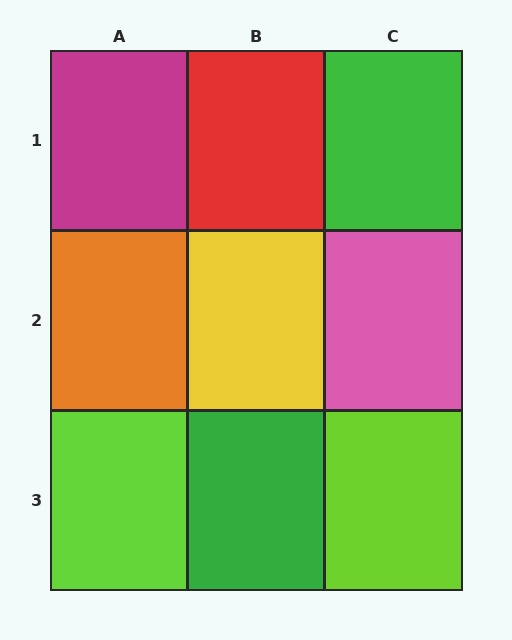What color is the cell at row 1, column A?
Magenta.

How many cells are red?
1 cell is red.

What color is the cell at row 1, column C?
Green.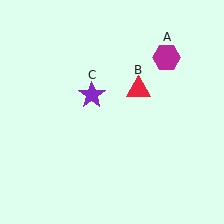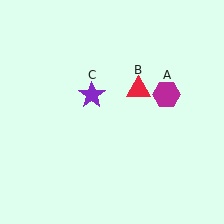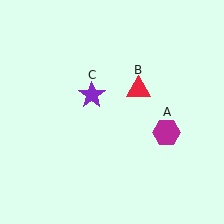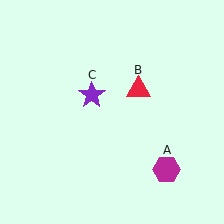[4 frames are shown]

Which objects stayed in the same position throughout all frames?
Red triangle (object B) and purple star (object C) remained stationary.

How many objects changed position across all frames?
1 object changed position: magenta hexagon (object A).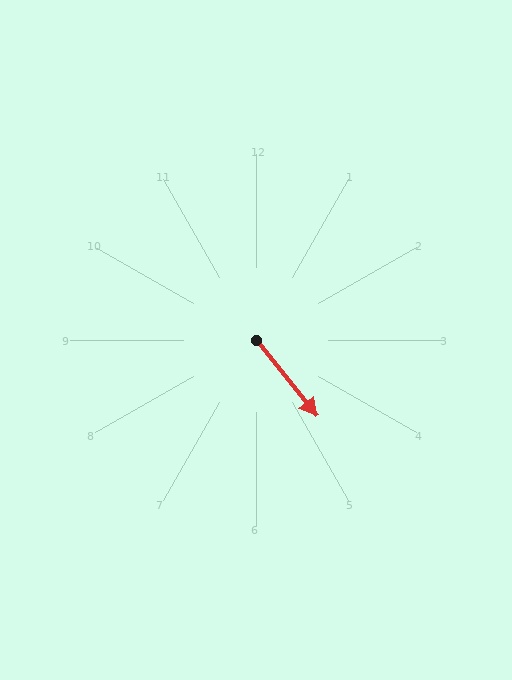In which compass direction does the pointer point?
Southeast.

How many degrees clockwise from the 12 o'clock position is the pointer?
Approximately 141 degrees.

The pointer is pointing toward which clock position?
Roughly 5 o'clock.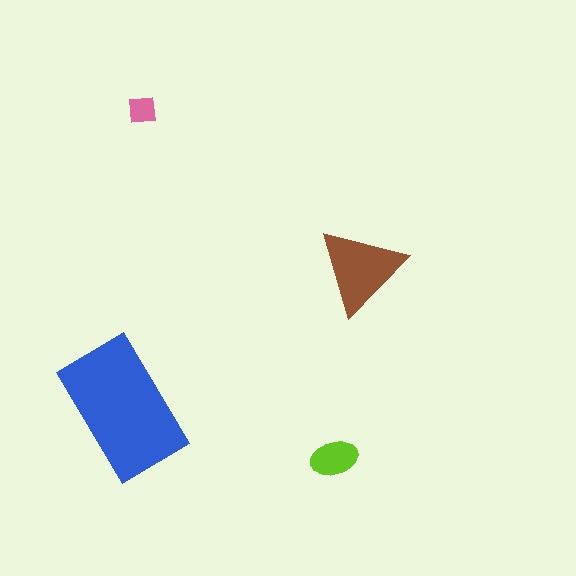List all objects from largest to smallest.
The blue rectangle, the brown triangle, the lime ellipse, the pink square.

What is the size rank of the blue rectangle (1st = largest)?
1st.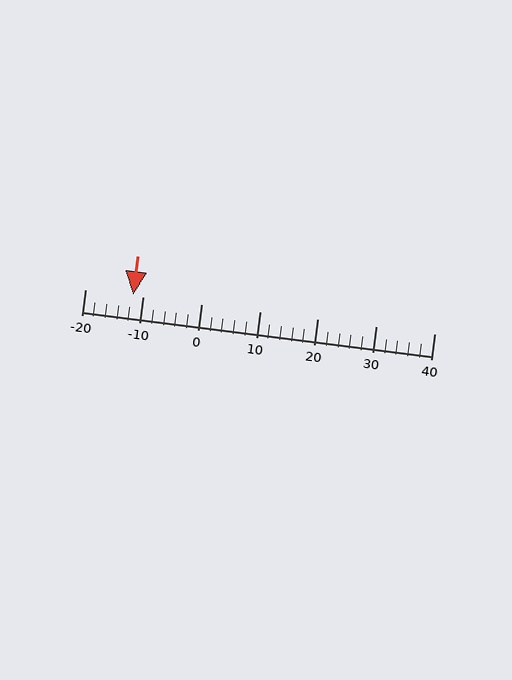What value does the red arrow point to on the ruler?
The red arrow points to approximately -12.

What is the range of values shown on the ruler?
The ruler shows values from -20 to 40.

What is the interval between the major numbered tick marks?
The major tick marks are spaced 10 units apart.